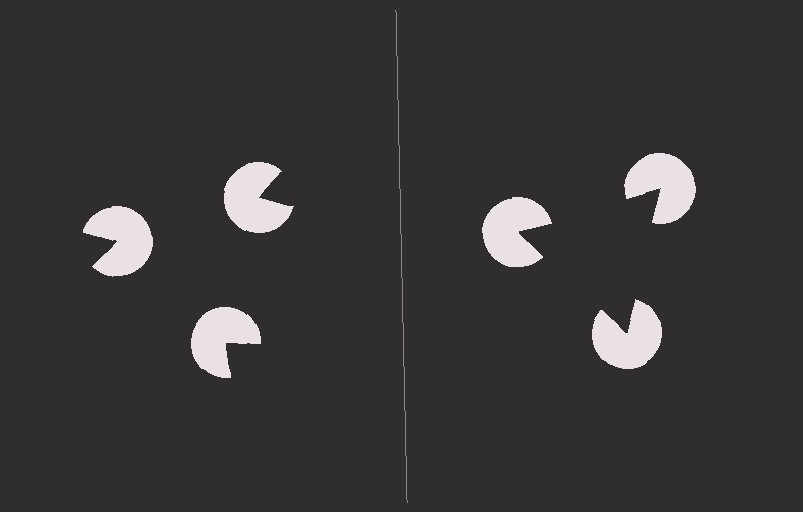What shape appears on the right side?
An illusory triangle.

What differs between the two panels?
The pac-man discs are positioned identically on both sides; only the wedge orientations differ. On the right they align to a triangle; on the left they are misaligned.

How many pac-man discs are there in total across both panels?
6 — 3 on each side.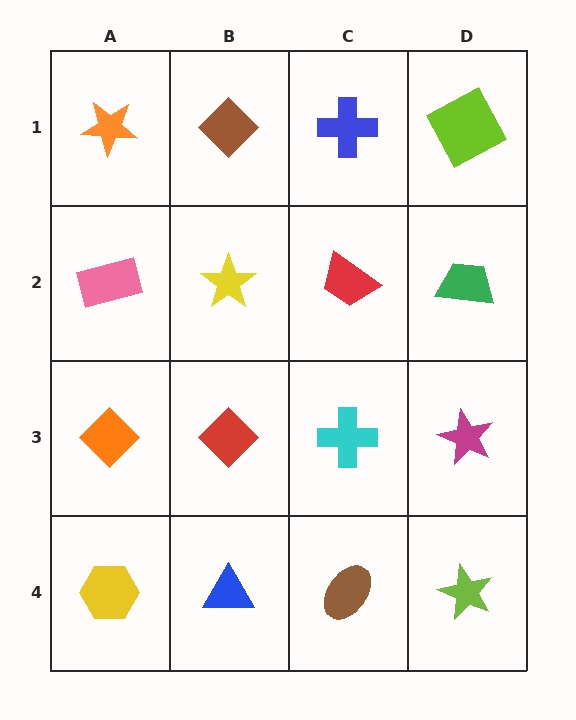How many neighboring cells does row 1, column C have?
3.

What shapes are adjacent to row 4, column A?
An orange diamond (row 3, column A), a blue triangle (row 4, column B).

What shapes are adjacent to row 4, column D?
A magenta star (row 3, column D), a brown ellipse (row 4, column C).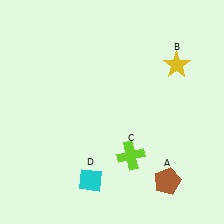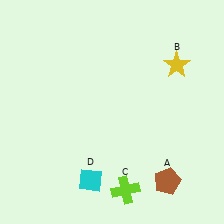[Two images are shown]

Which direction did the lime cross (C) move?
The lime cross (C) moved down.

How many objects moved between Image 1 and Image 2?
1 object moved between the two images.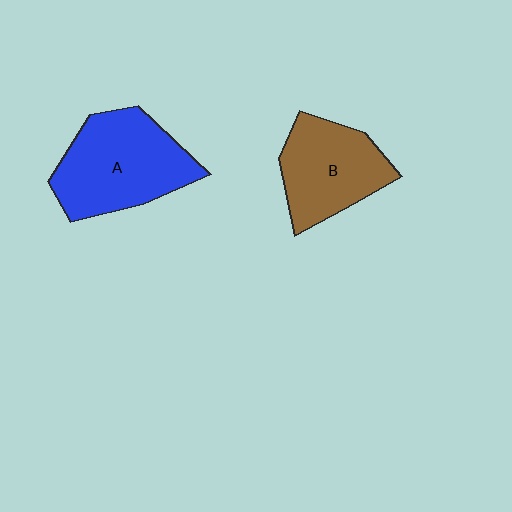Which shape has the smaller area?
Shape B (brown).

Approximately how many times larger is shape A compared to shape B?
Approximately 1.3 times.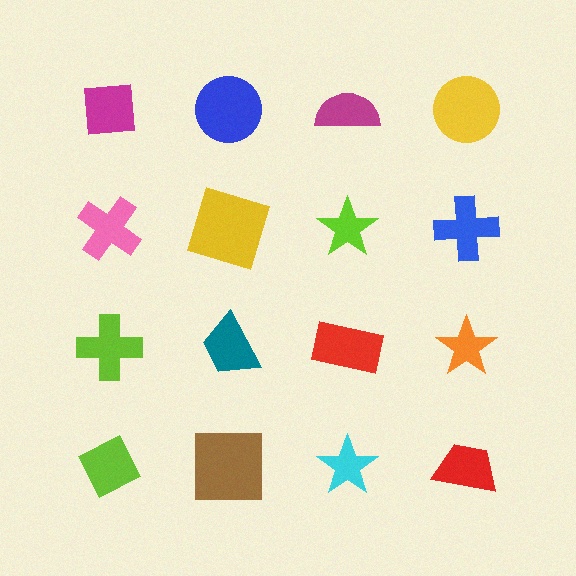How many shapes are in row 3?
4 shapes.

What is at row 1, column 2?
A blue circle.